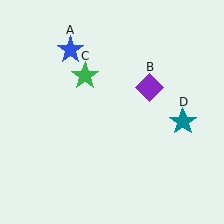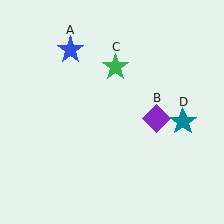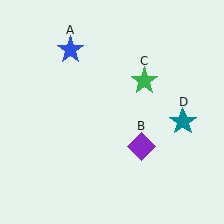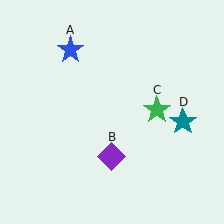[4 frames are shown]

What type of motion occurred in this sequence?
The purple diamond (object B), green star (object C) rotated clockwise around the center of the scene.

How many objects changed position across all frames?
2 objects changed position: purple diamond (object B), green star (object C).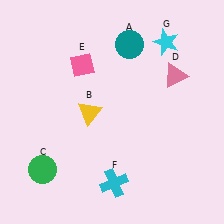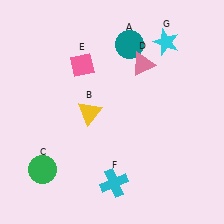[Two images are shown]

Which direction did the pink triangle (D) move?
The pink triangle (D) moved left.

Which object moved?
The pink triangle (D) moved left.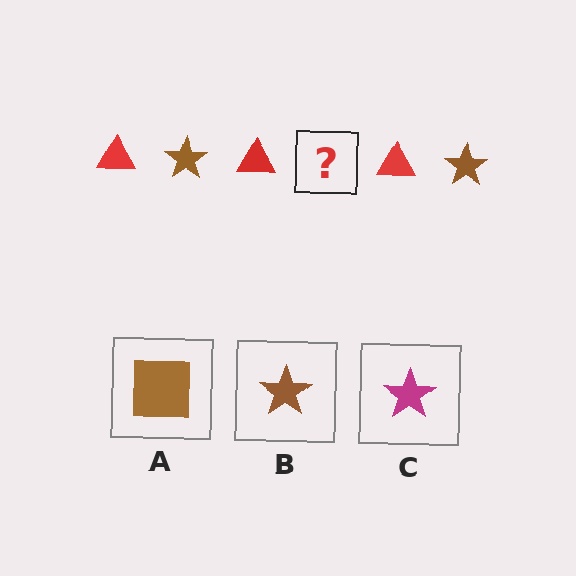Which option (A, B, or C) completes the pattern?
B.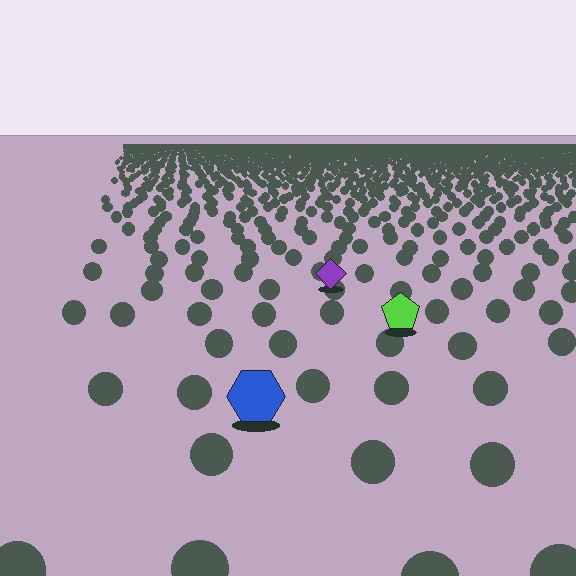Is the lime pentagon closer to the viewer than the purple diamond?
Yes. The lime pentagon is closer — you can tell from the texture gradient: the ground texture is coarser near it.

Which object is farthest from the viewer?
The purple diamond is farthest from the viewer. It appears smaller and the ground texture around it is denser.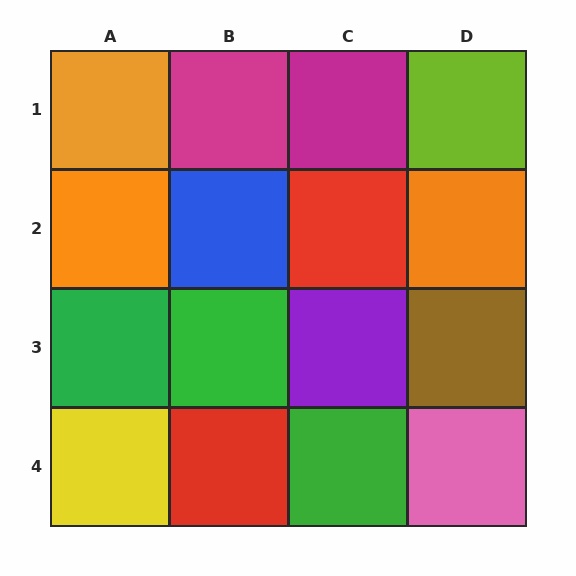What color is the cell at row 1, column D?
Lime.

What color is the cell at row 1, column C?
Magenta.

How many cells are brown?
1 cell is brown.